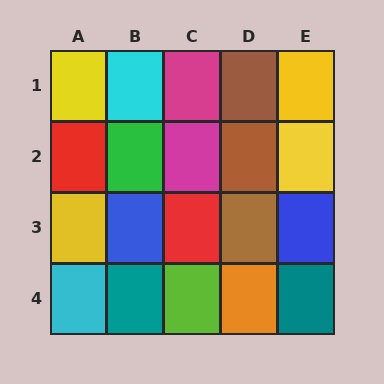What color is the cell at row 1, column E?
Yellow.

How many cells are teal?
2 cells are teal.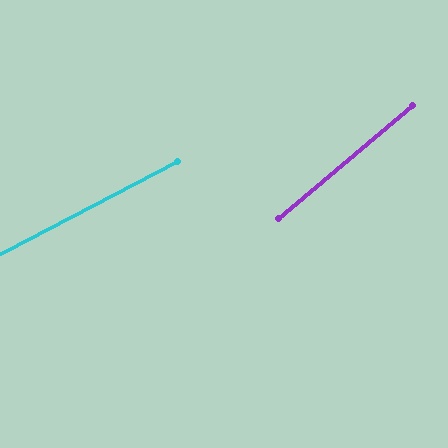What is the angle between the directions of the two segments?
Approximately 13 degrees.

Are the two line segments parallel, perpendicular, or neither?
Neither parallel nor perpendicular — they differ by about 13°.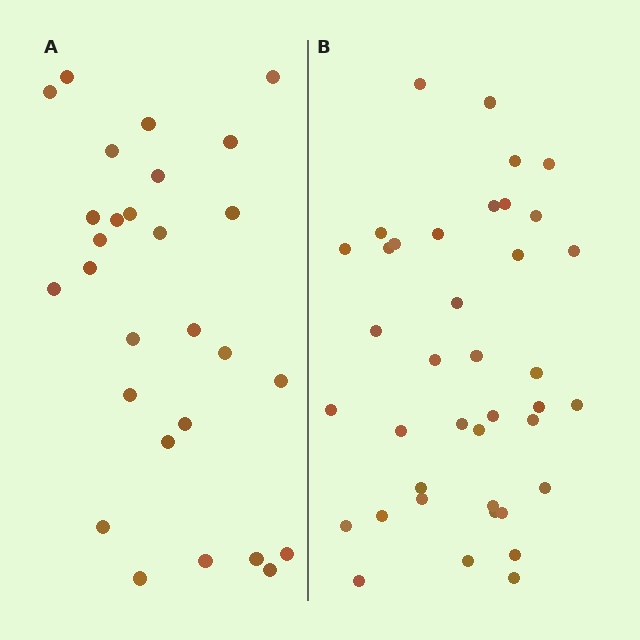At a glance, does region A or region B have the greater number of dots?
Region B (the right region) has more dots.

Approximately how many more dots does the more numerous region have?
Region B has roughly 12 or so more dots than region A.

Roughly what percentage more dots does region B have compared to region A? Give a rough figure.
About 40% more.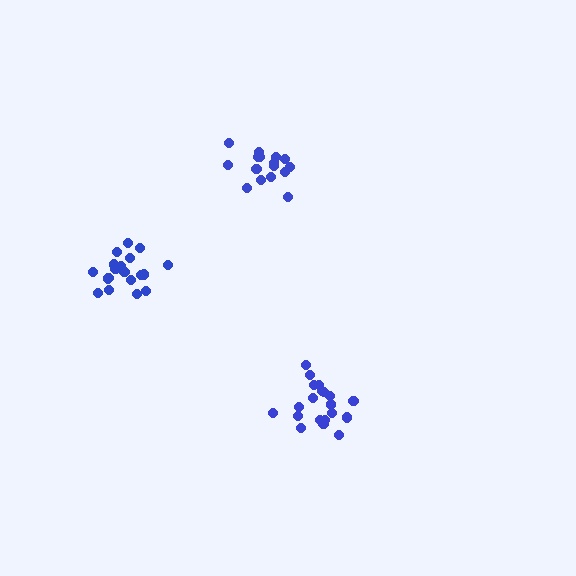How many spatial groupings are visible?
There are 3 spatial groupings.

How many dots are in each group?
Group 1: 16 dots, Group 2: 20 dots, Group 3: 20 dots (56 total).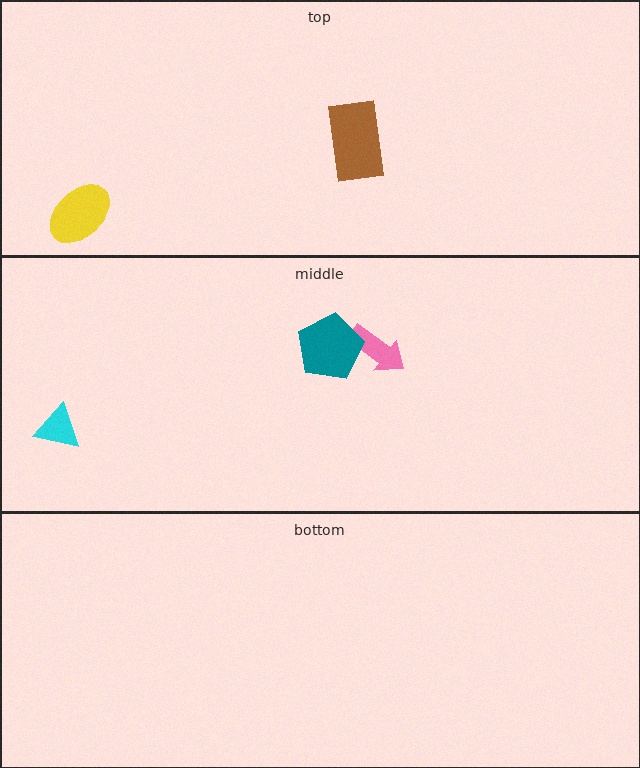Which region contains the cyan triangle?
The middle region.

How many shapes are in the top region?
2.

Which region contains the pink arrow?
The middle region.